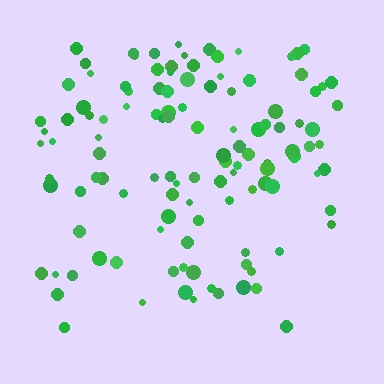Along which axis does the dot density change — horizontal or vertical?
Vertical.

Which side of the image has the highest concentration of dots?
The top.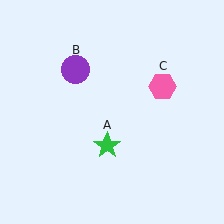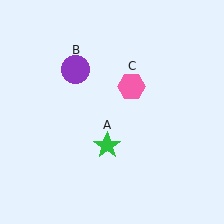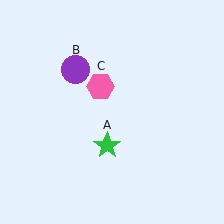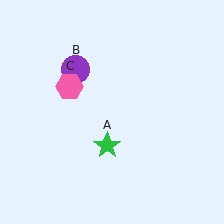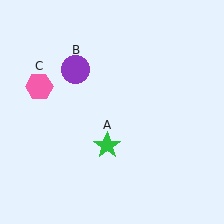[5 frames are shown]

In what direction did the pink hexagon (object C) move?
The pink hexagon (object C) moved left.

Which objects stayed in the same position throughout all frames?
Green star (object A) and purple circle (object B) remained stationary.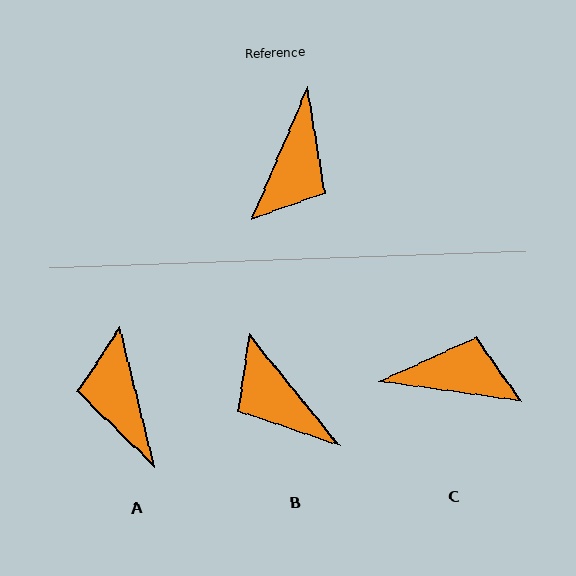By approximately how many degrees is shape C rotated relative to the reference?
Approximately 106 degrees counter-clockwise.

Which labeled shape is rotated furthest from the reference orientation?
A, about 143 degrees away.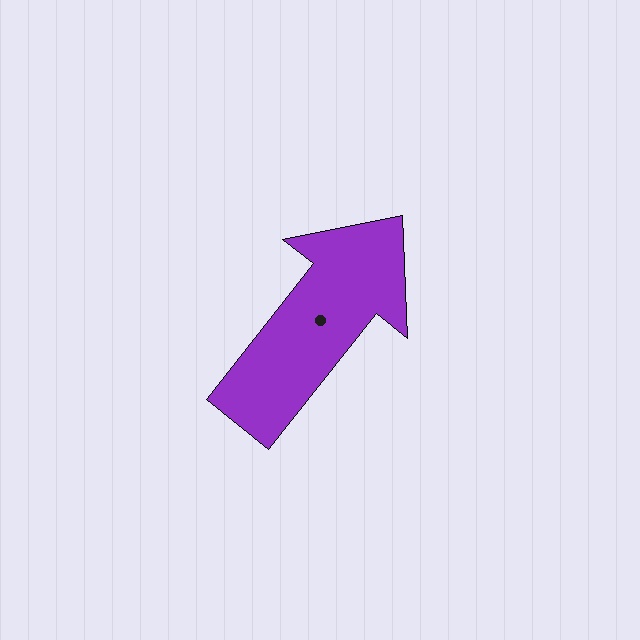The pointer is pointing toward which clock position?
Roughly 1 o'clock.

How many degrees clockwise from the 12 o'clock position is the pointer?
Approximately 38 degrees.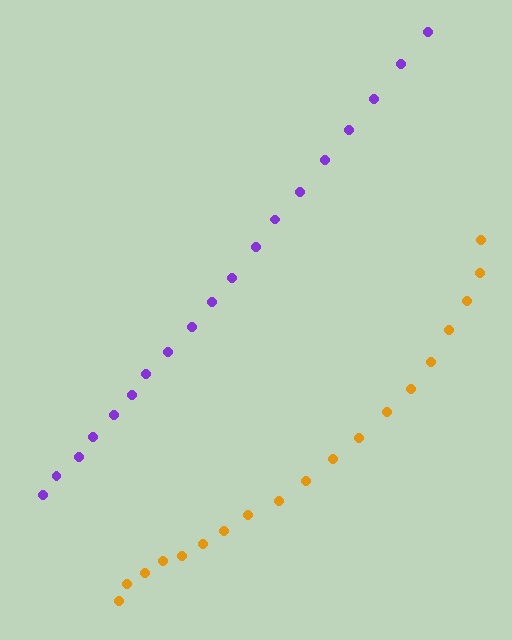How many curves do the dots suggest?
There are 2 distinct paths.